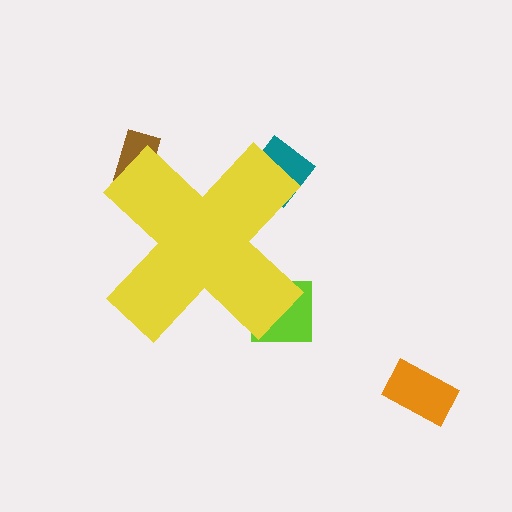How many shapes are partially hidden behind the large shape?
3 shapes are partially hidden.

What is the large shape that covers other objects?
A yellow cross.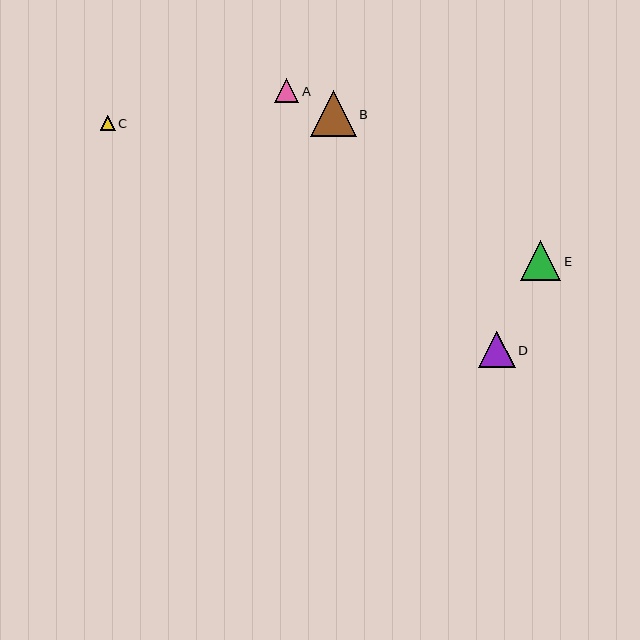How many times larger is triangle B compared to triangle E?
Triangle B is approximately 1.1 times the size of triangle E.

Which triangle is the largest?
Triangle B is the largest with a size of approximately 46 pixels.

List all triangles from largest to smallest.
From largest to smallest: B, E, D, A, C.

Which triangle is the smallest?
Triangle C is the smallest with a size of approximately 15 pixels.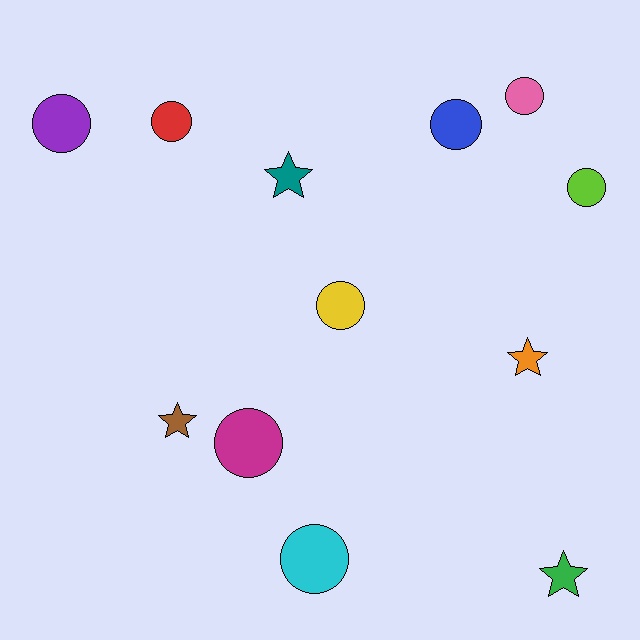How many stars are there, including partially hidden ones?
There are 4 stars.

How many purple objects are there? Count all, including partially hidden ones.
There is 1 purple object.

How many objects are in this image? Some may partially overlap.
There are 12 objects.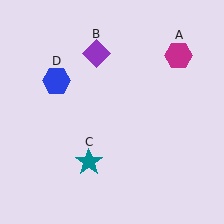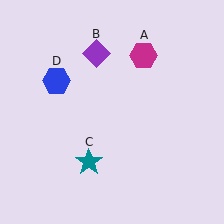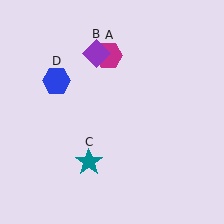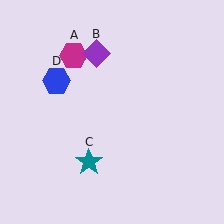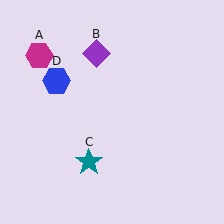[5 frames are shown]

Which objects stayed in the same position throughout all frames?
Purple diamond (object B) and teal star (object C) and blue hexagon (object D) remained stationary.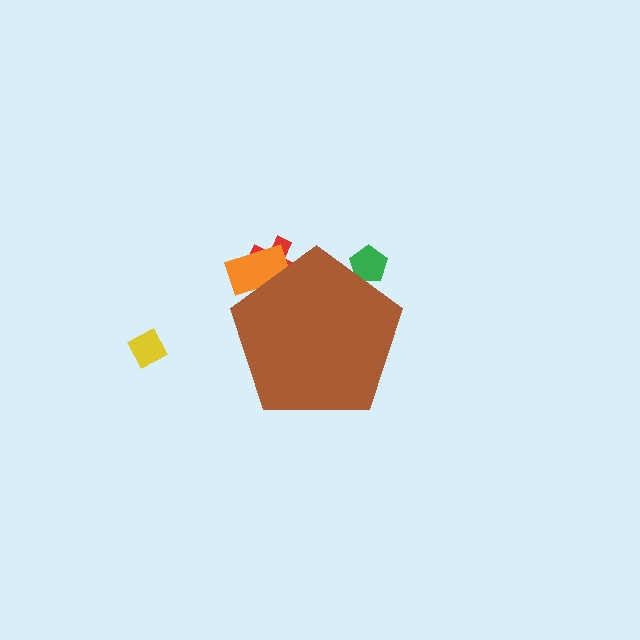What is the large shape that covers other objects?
A brown pentagon.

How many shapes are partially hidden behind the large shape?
3 shapes are partially hidden.